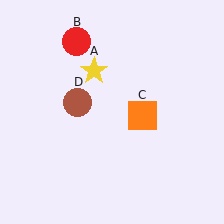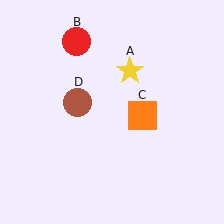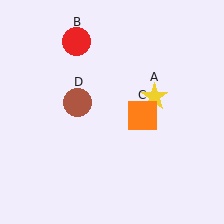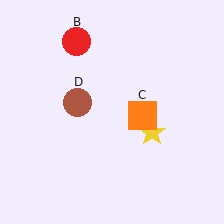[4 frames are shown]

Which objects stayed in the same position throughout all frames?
Red circle (object B) and orange square (object C) and brown circle (object D) remained stationary.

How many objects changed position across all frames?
1 object changed position: yellow star (object A).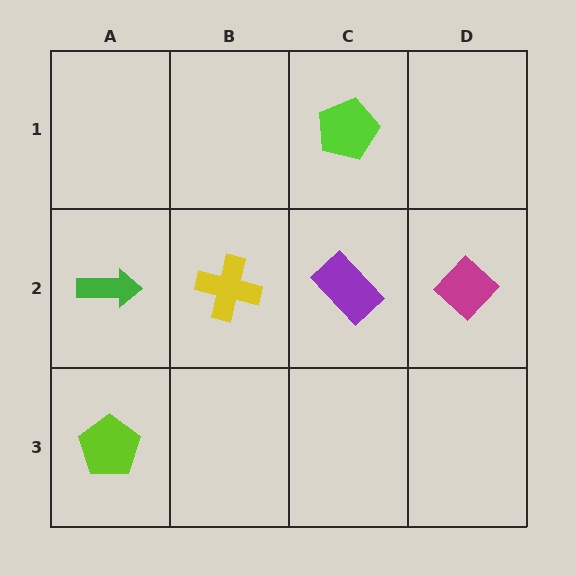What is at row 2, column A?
A green arrow.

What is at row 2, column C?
A purple rectangle.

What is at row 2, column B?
A yellow cross.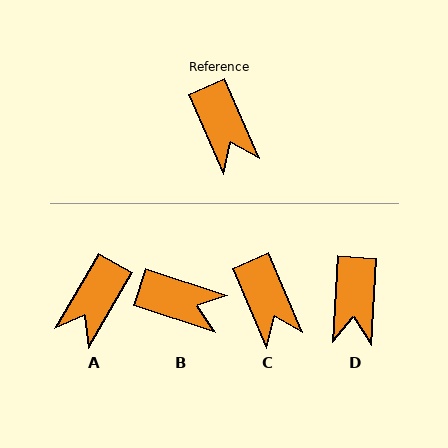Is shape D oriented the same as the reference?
No, it is off by about 27 degrees.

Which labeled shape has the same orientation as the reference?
C.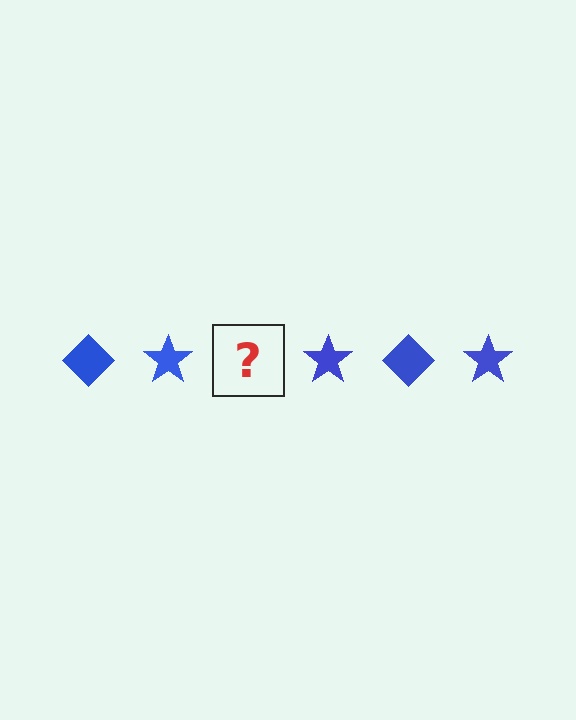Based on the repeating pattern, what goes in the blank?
The blank should be a blue diamond.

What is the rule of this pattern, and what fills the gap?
The rule is that the pattern cycles through diamond, star shapes in blue. The gap should be filled with a blue diamond.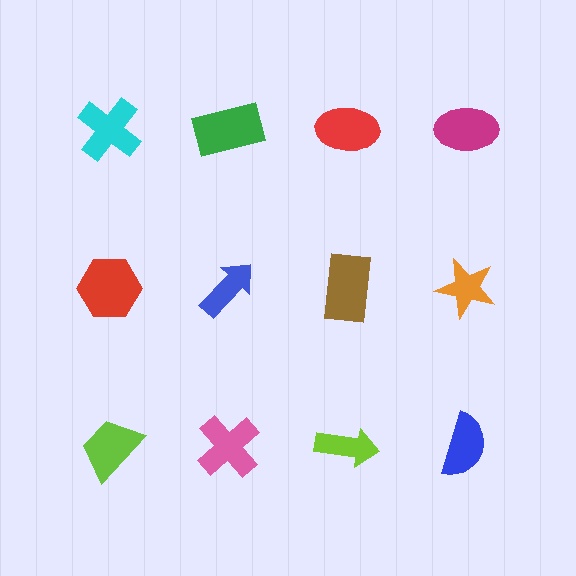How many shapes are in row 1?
4 shapes.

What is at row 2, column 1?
A red hexagon.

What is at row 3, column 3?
A lime arrow.